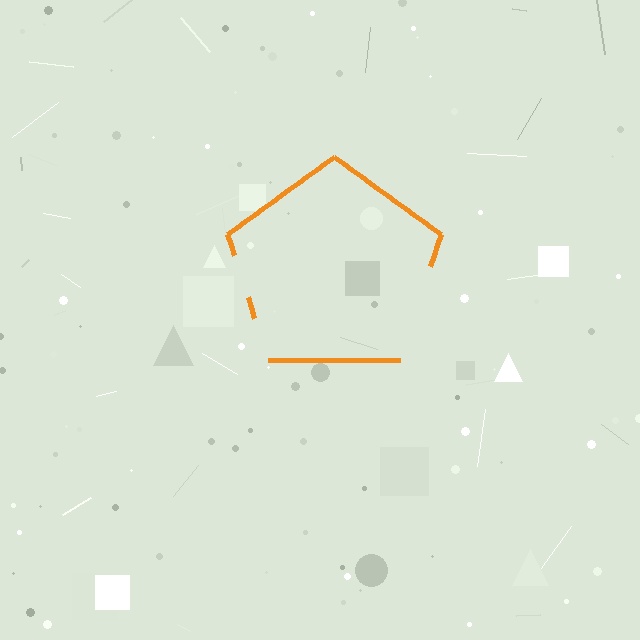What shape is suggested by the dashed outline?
The dashed outline suggests a pentagon.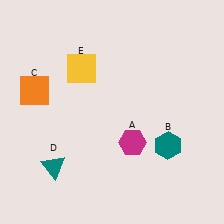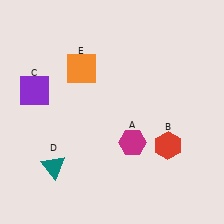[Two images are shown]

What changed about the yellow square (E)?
In Image 1, E is yellow. In Image 2, it changed to orange.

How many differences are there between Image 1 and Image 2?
There are 3 differences between the two images.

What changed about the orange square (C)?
In Image 1, C is orange. In Image 2, it changed to purple.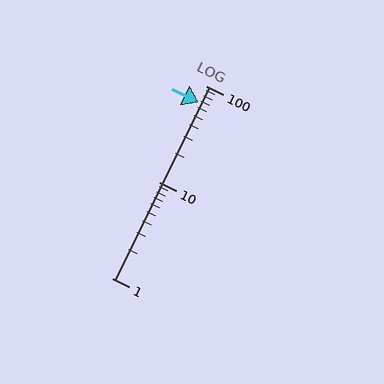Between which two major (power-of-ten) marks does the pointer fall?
The pointer is between 10 and 100.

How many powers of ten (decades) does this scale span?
The scale spans 2 decades, from 1 to 100.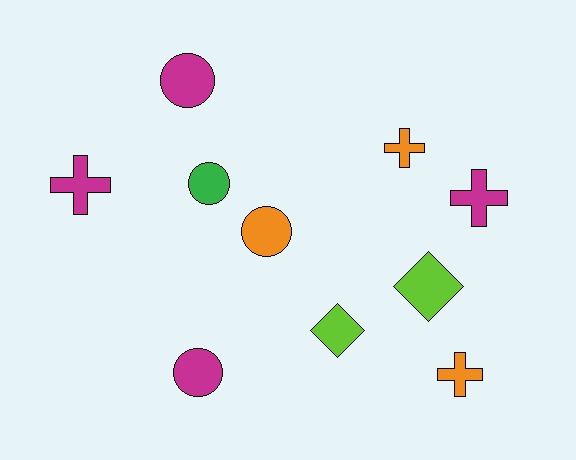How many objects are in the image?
There are 10 objects.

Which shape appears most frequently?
Cross, with 4 objects.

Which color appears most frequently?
Magenta, with 4 objects.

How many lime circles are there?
There are no lime circles.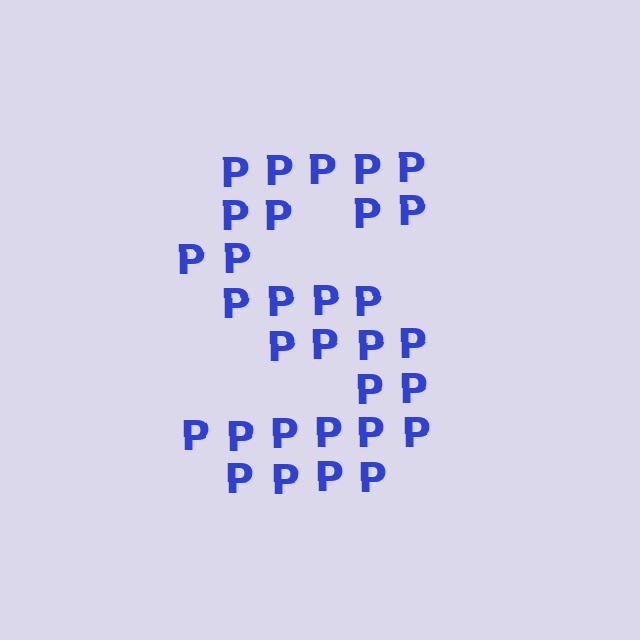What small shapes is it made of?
It is made of small letter P's.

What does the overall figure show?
The overall figure shows the letter S.